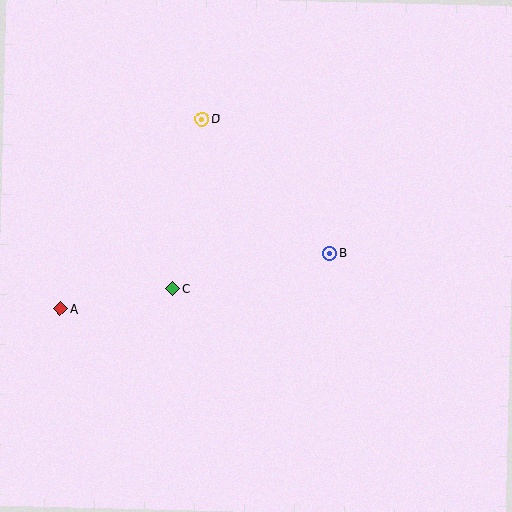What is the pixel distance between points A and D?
The distance between A and D is 237 pixels.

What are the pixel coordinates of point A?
Point A is at (60, 309).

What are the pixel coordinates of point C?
Point C is at (173, 289).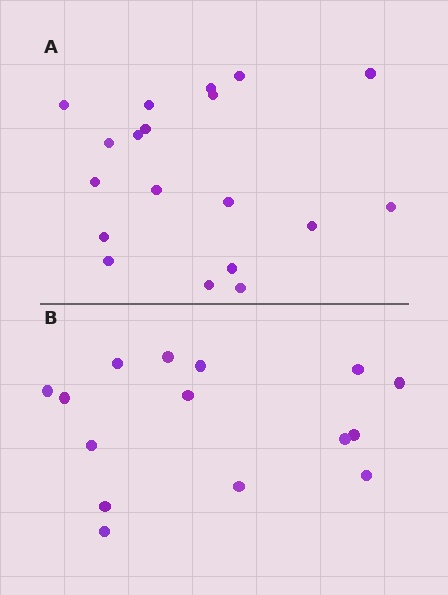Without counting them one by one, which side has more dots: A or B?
Region A (the top region) has more dots.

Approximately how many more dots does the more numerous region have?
Region A has about 4 more dots than region B.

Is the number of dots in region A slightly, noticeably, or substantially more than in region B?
Region A has noticeably more, but not dramatically so. The ratio is roughly 1.3 to 1.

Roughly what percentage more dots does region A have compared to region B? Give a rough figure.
About 25% more.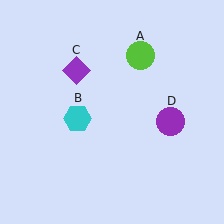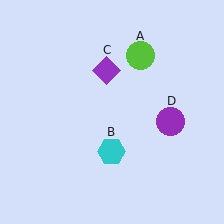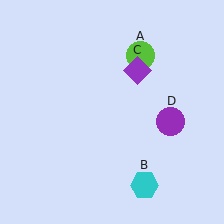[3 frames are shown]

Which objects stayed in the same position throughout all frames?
Lime circle (object A) and purple circle (object D) remained stationary.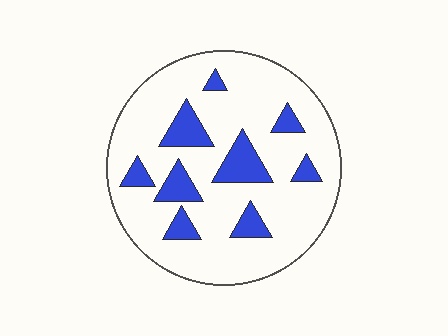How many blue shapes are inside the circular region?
9.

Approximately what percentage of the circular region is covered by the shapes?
Approximately 20%.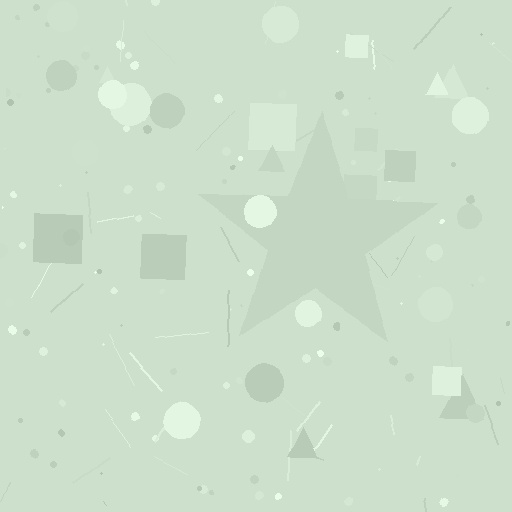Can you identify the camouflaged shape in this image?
The camouflaged shape is a star.